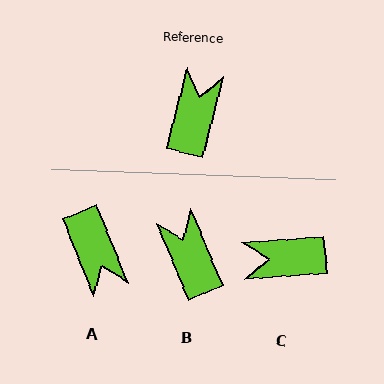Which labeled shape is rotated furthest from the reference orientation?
A, about 143 degrees away.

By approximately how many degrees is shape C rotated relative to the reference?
Approximately 109 degrees counter-clockwise.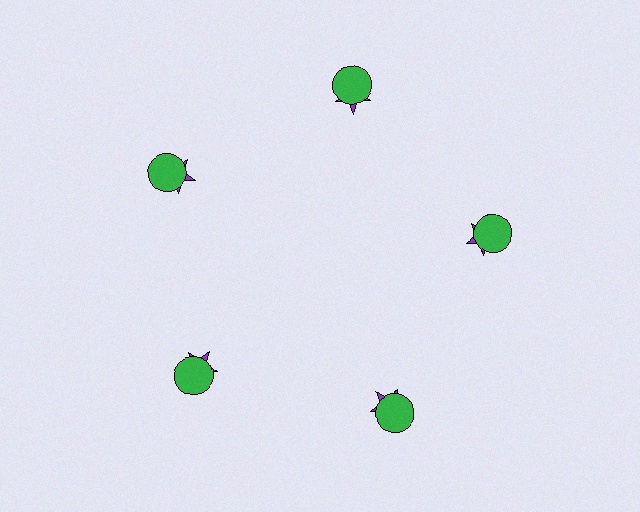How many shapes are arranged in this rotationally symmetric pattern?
There are 10 shapes, arranged in 5 groups of 2.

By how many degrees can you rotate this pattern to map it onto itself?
The pattern maps onto itself every 72 degrees of rotation.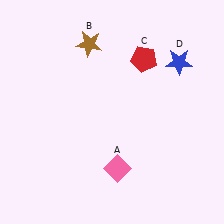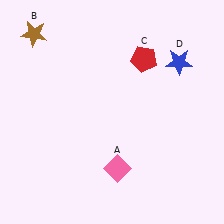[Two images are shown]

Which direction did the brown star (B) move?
The brown star (B) moved left.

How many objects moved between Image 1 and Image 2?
1 object moved between the two images.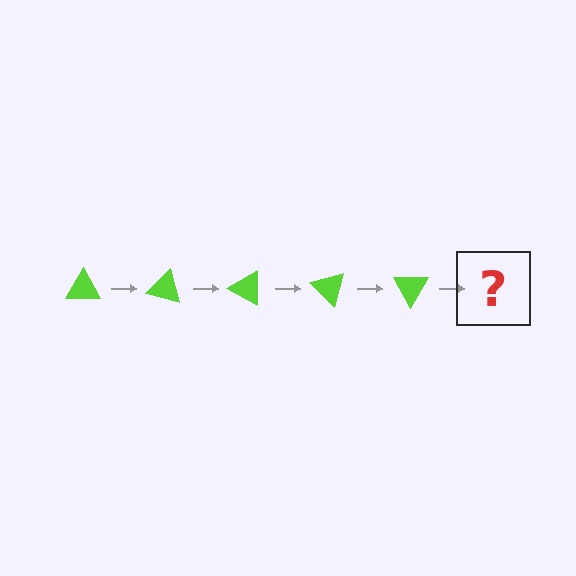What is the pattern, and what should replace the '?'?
The pattern is that the triangle rotates 15 degrees each step. The '?' should be a lime triangle rotated 75 degrees.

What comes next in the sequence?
The next element should be a lime triangle rotated 75 degrees.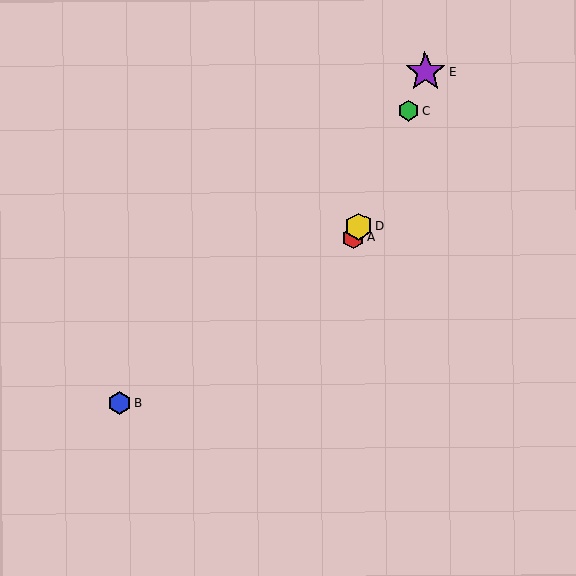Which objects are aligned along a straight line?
Objects A, C, D, E are aligned along a straight line.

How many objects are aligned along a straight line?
4 objects (A, C, D, E) are aligned along a straight line.